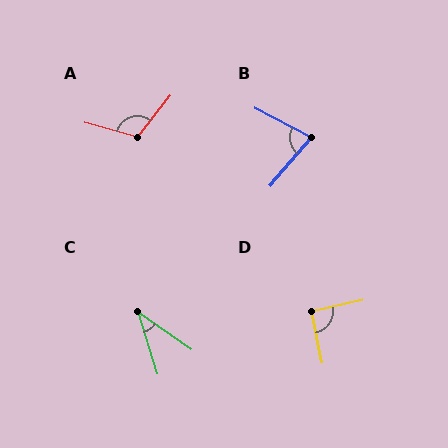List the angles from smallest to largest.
C (37°), B (77°), D (91°), A (113°).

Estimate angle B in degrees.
Approximately 77 degrees.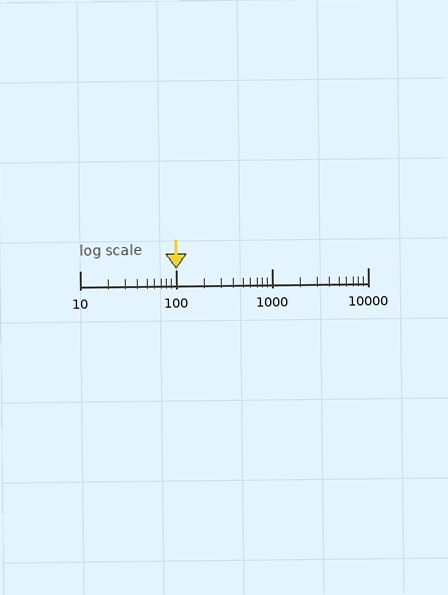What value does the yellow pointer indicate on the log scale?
The pointer indicates approximately 100.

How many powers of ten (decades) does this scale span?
The scale spans 3 decades, from 10 to 10000.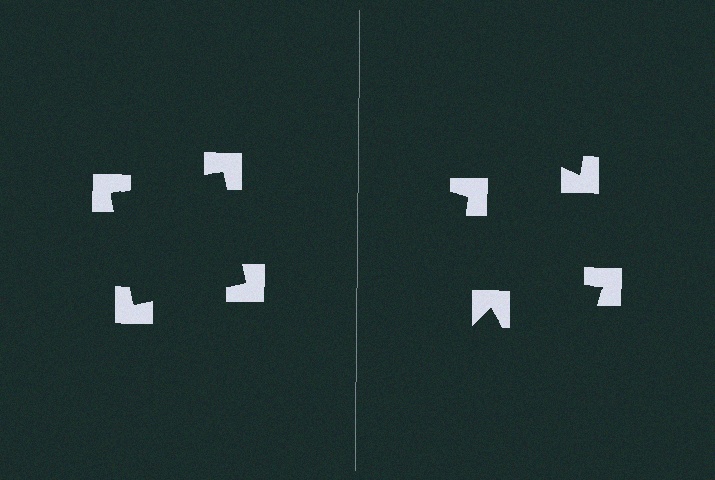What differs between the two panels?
The notched squares are positioned identically on both sides; only the wedge orientations differ. On the left they align to a square; on the right they are misaligned.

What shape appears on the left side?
An illusory square.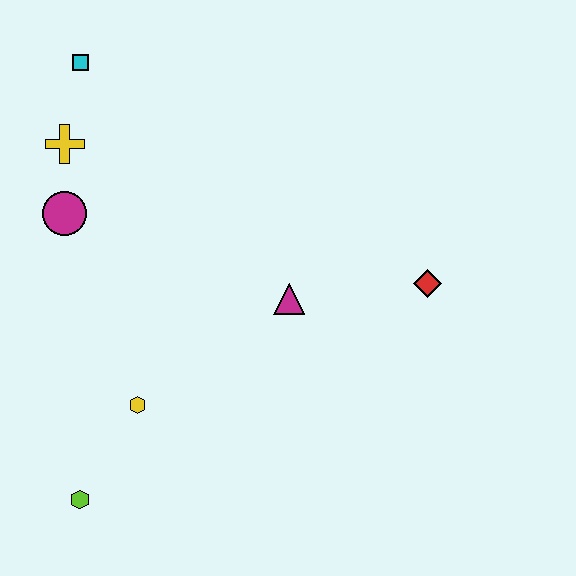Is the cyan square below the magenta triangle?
No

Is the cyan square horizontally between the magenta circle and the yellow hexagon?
Yes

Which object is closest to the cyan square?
The yellow cross is closest to the cyan square.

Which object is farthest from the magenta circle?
The red diamond is farthest from the magenta circle.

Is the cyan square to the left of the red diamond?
Yes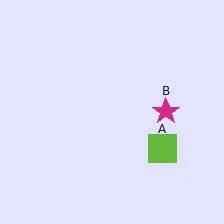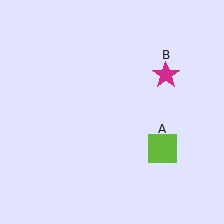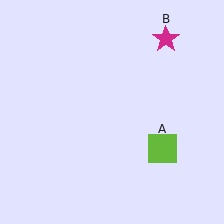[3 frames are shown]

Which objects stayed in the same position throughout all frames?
Lime square (object A) remained stationary.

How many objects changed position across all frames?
1 object changed position: magenta star (object B).